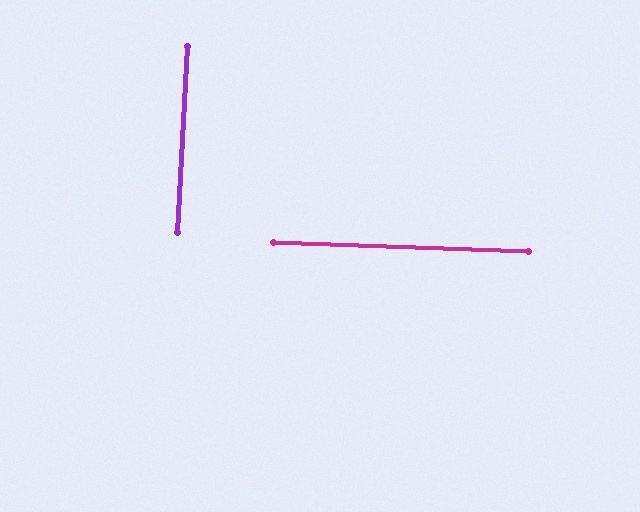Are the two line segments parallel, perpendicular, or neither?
Perpendicular — they meet at approximately 89°.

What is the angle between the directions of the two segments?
Approximately 89 degrees.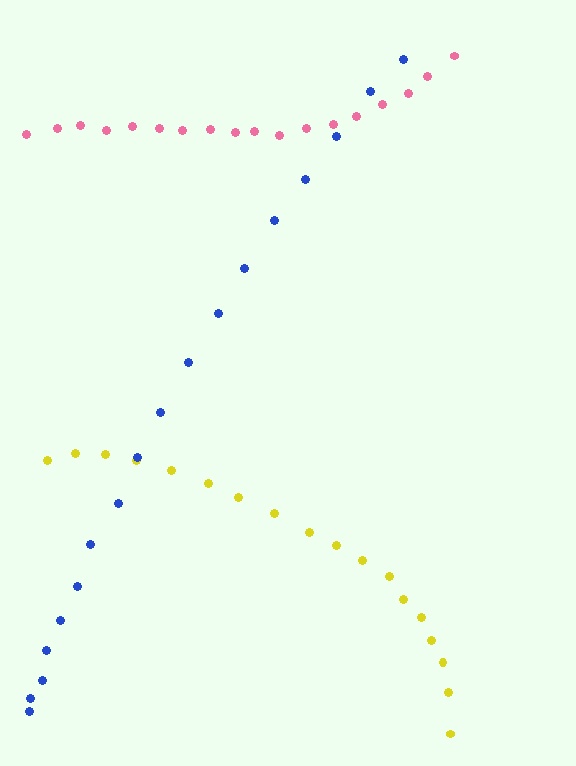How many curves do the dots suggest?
There are 3 distinct paths.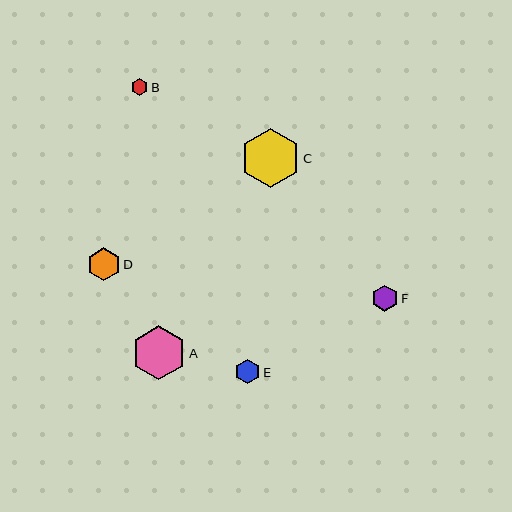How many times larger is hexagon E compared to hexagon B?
Hexagon E is approximately 1.4 times the size of hexagon B.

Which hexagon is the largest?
Hexagon C is the largest with a size of approximately 59 pixels.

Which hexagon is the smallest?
Hexagon B is the smallest with a size of approximately 17 pixels.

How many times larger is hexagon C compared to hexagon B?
Hexagon C is approximately 3.5 times the size of hexagon B.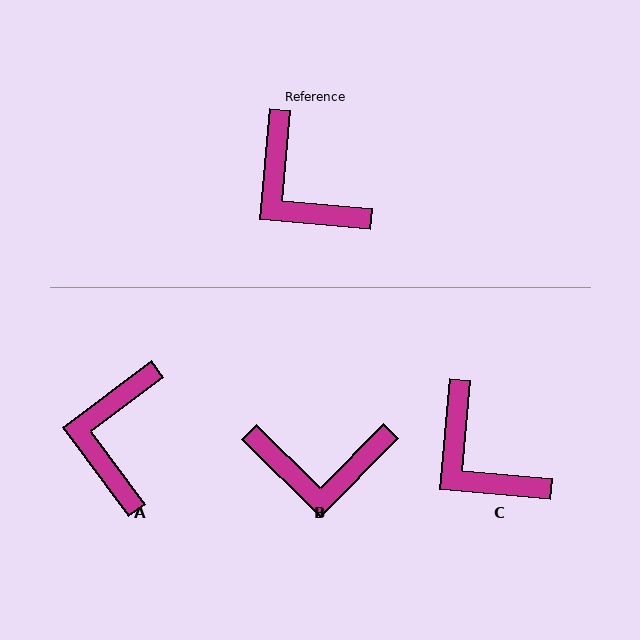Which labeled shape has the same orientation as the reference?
C.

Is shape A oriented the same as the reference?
No, it is off by about 48 degrees.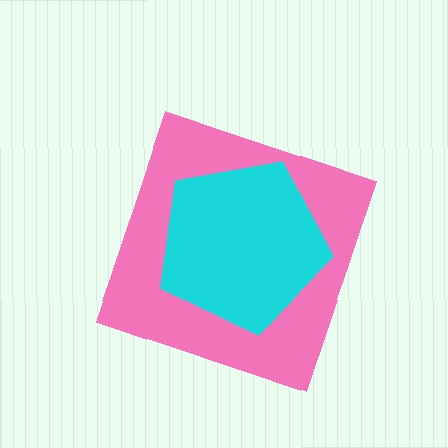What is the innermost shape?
The cyan pentagon.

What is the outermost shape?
The pink diamond.